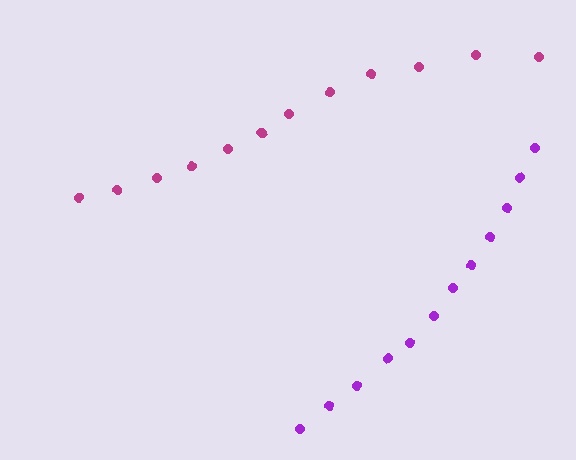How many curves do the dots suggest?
There are 2 distinct paths.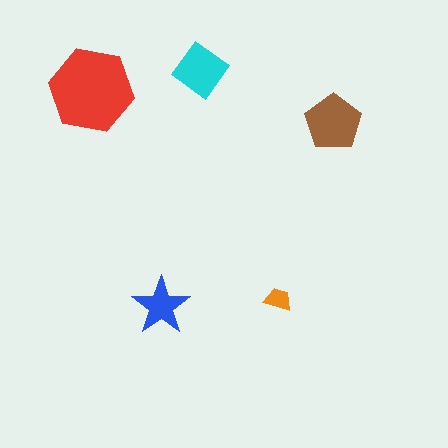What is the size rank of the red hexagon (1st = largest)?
1st.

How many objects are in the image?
There are 5 objects in the image.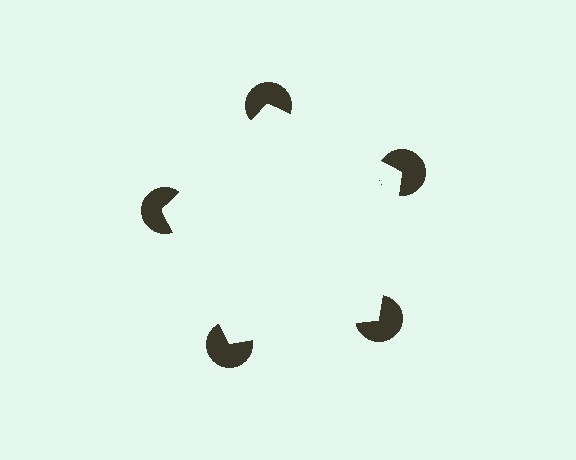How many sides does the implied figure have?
5 sides.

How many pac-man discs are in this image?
There are 5 — one at each vertex of the illusory pentagon.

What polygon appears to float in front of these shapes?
An illusory pentagon — its edges are inferred from the aligned wedge cuts in the pac-man discs, not physically drawn.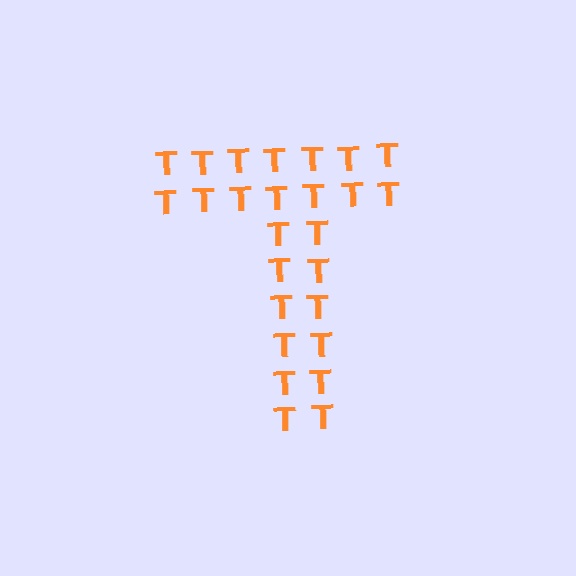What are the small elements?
The small elements are letter T's.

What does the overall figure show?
The overall figure shows the letter T.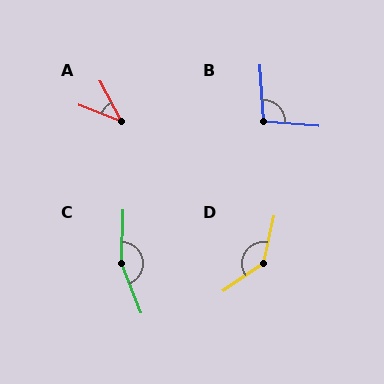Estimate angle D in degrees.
Approximately 137 degrees.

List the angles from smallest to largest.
A (41°), B (98°), D (137°), C (157°).